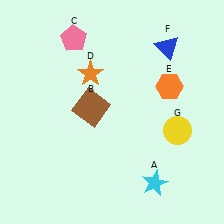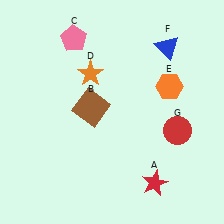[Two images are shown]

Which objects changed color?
A changed from cyan to red. G changed from yellow to red.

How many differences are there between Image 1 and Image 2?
There are 2 differences between the two images.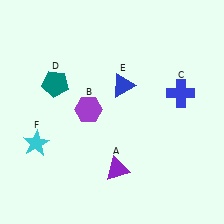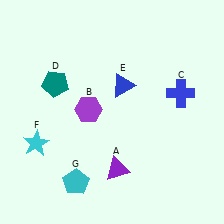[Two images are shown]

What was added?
A cyan pentagon (G) was added in Image 2.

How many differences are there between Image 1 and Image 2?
There is 1 difference between the two images.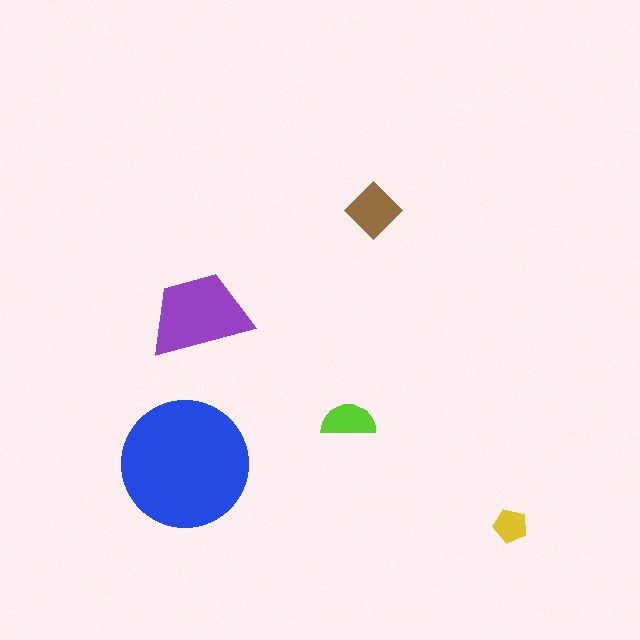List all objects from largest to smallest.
The blue circle, the purple trapezoid, the brown diamond, the lime semicircle, the yellow pentagon.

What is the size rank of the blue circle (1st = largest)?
1st.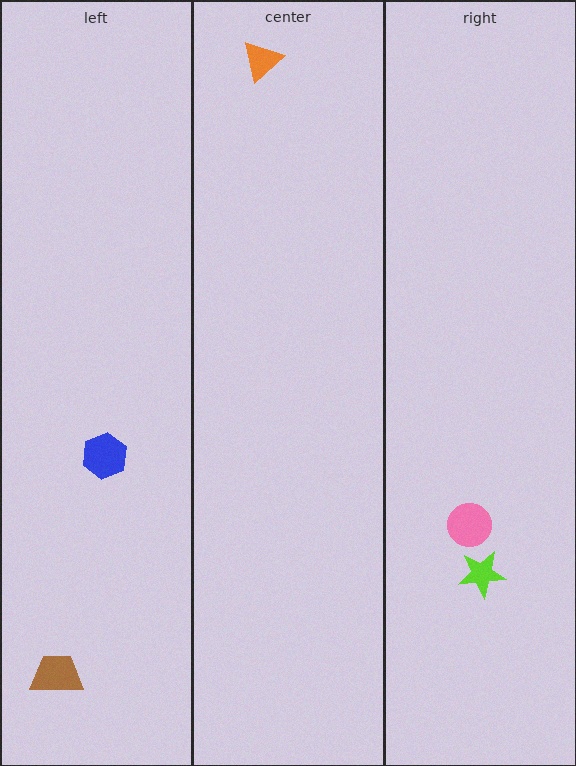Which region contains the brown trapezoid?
The left region.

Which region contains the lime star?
The right region.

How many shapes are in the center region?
1.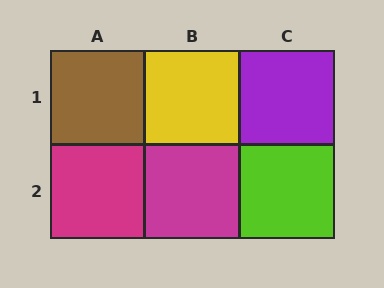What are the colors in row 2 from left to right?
Magenta, magenta, lime.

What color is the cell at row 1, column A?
Brown.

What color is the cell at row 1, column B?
Yellow.